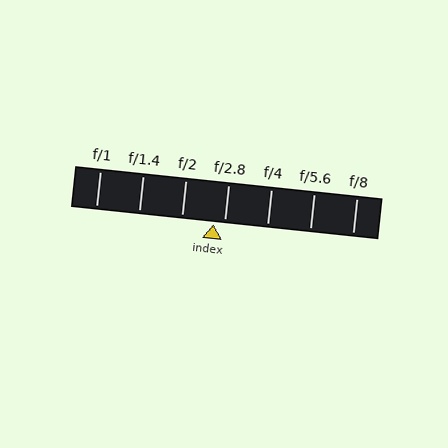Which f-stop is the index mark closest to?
The index mark is closest to f/2.8.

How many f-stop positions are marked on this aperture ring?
There are 7 f-stop positions marked.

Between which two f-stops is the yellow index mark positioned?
The index mark is between f/2 and f/2.8.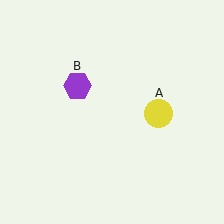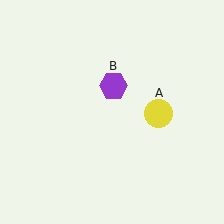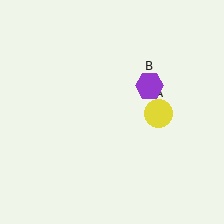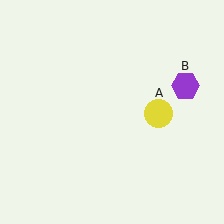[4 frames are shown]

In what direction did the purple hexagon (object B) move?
The purple hexagon (object B) moved right.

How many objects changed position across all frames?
1 object changed position: purple hexagon (object B).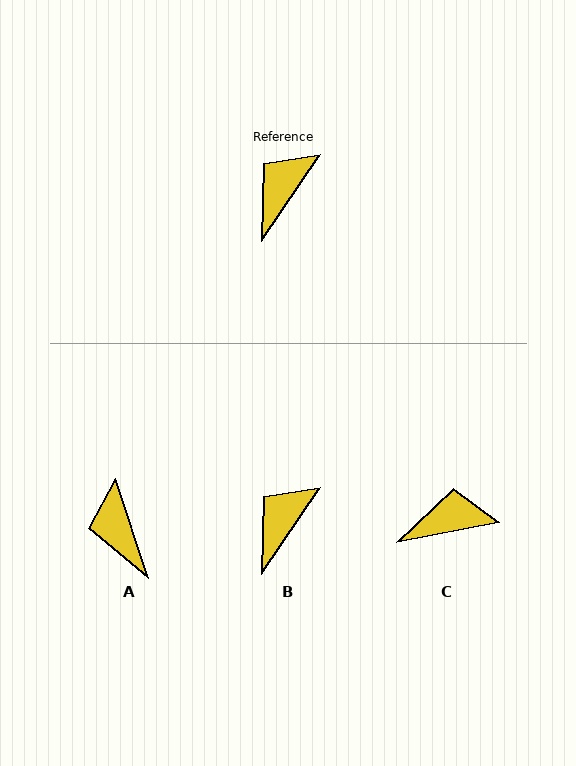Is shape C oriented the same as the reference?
No, it is off by about 45 degrees.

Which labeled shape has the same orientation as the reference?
B.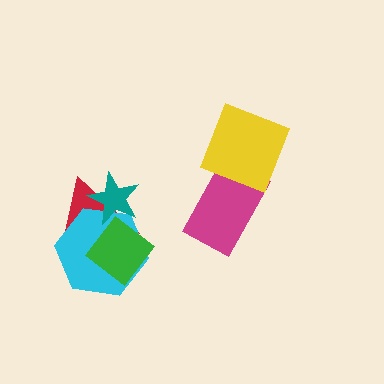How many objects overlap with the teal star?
3 objects overlap with the teal star.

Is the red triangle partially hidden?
Yes, it is partially covered by another shape.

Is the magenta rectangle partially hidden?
Yes, it is partially covered by another shape.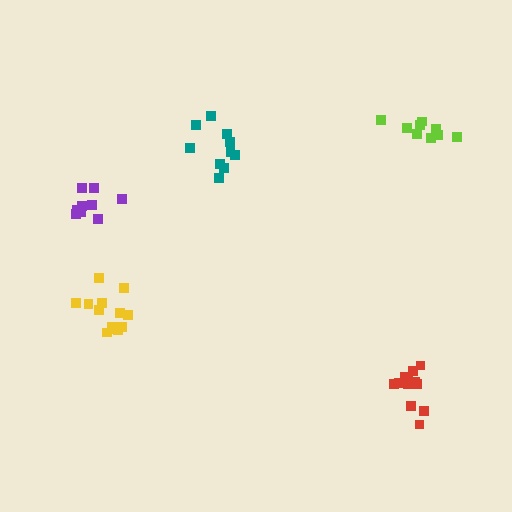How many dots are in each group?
Group 1: 13 dots, Group 2: 10 dots, Group 3: 13 dots, Group 4: 9 dots, Group 5: 9 dots (54 total).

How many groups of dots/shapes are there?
There are 5 groups.